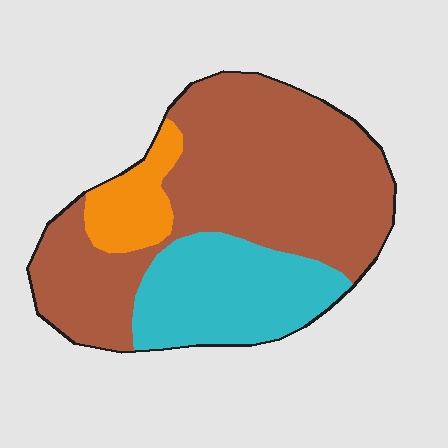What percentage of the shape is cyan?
Cyan takes up between a quarter and a half of the shape.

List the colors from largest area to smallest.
From largest to smallest: brown, cyan, orange.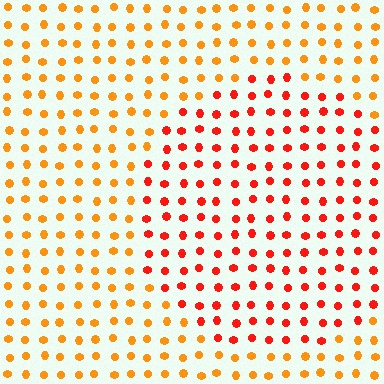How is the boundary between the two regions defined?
The boundary is defined purely by a slight shift in hue (about 32 degrees). Spacing, size, and orientation are identical on both sides.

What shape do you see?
I see a circle.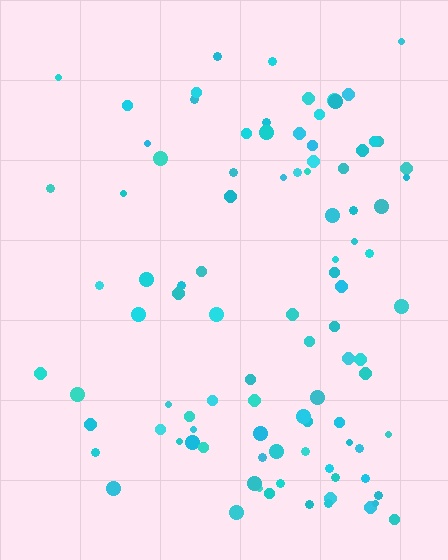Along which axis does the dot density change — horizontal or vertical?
Horizontal.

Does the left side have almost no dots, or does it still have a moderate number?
Still a moderate number, just noticeably fewer than the right.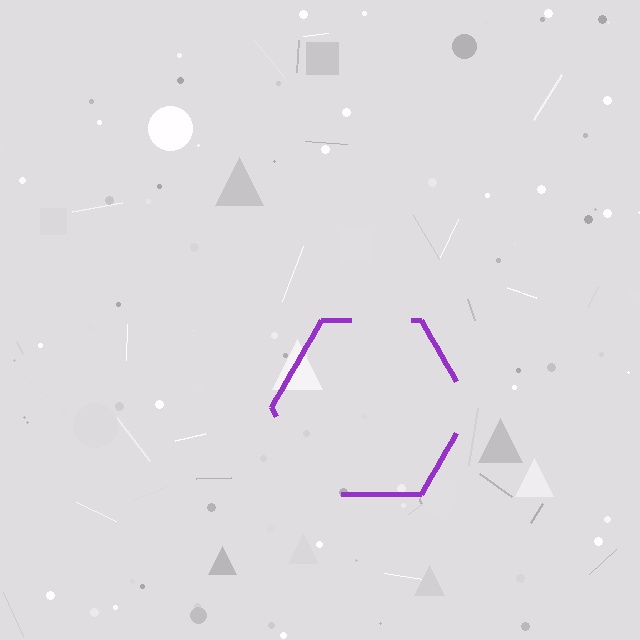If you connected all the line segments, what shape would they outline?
They would outline a hexagon.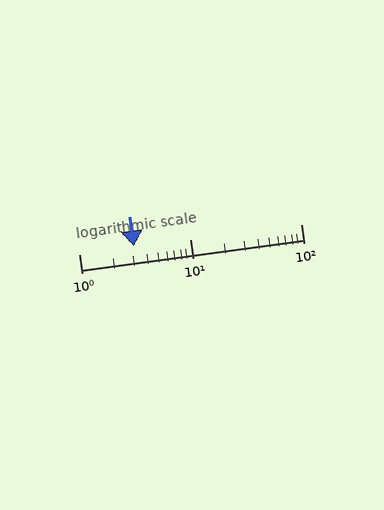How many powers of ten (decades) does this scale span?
The scale spans 2 decades, from 1 to 100.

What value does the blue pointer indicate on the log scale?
The pointer indicates approximately 3.1.